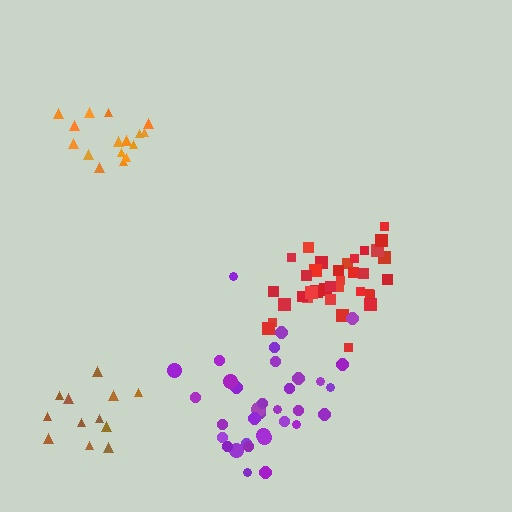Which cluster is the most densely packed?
Red.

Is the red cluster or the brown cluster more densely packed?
Red.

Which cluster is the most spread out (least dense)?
Purple.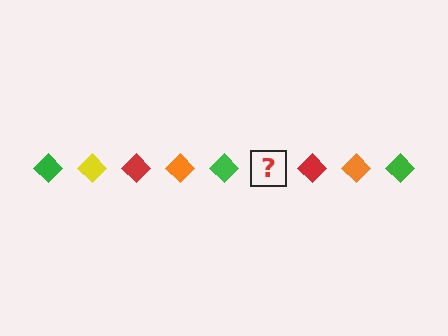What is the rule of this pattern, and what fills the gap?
The rule is that the pattern cycles through green, yellow, red, orange diamonds. The gap should be filled with a yellow diamond.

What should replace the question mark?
The question mark should be replaced with a yellow diamond.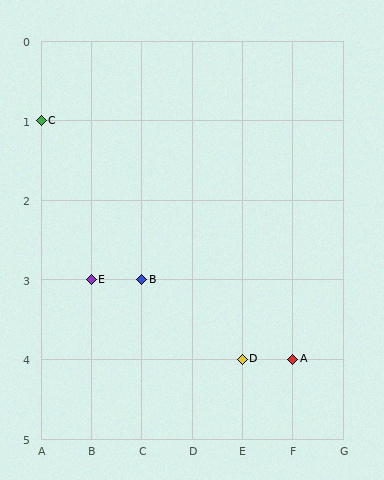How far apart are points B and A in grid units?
Points B and A are 3 columns and 1 row apart (about 3.2 grid units diagonally).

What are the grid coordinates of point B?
Point B is at grid coordinates (C, 3).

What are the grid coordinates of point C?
Point C is at grid coordinates (A, 1).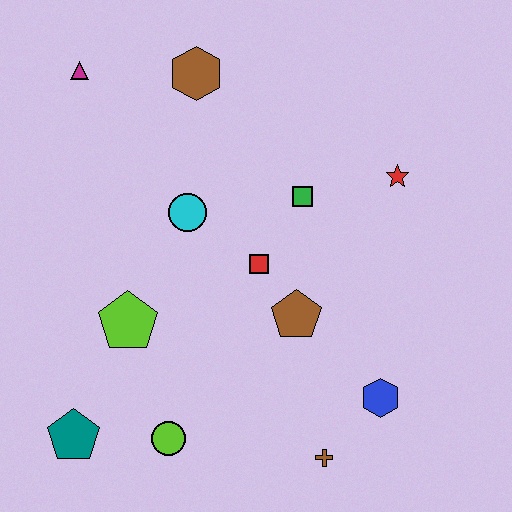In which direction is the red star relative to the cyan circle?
The red star is to the right of the cyan circle.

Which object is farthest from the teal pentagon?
The red star is farthest from the teal pentagon.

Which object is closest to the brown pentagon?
The red square is closest to the brown pentagon.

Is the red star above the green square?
Yes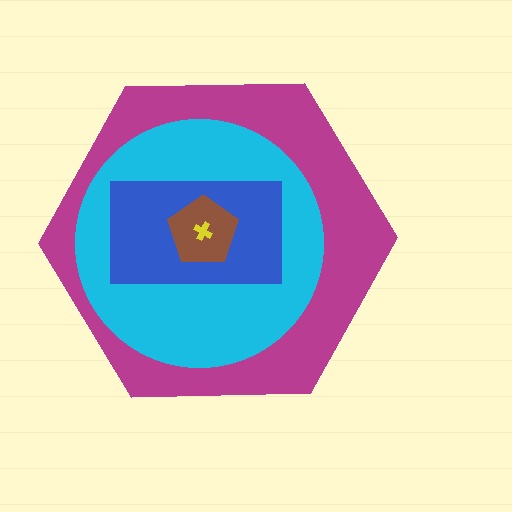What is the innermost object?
The yellow cross.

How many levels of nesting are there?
5.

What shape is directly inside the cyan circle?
The blue rectangle.